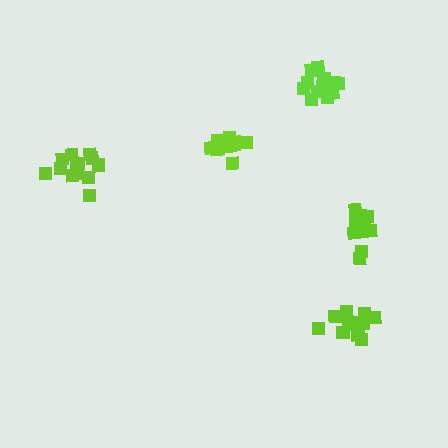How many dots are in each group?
Group 1: 13 dots, Group 2: 16 dots, Group 3: 14 dots, Group 4: 11 dots, Group 5: 13 dots (67 total).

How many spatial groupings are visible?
There are 5 spatial groupings.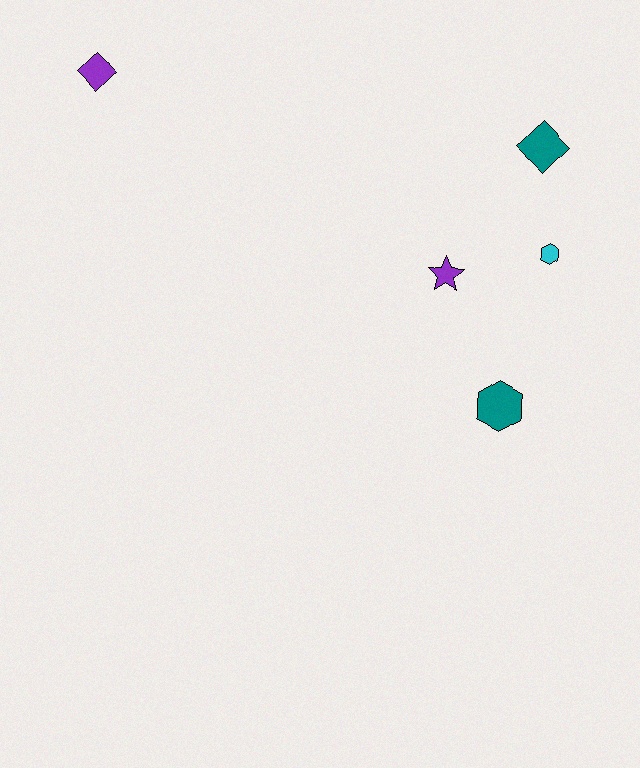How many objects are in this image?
There are 5 objects.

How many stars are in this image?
There is 1 star.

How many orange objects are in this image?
There are no orange objects.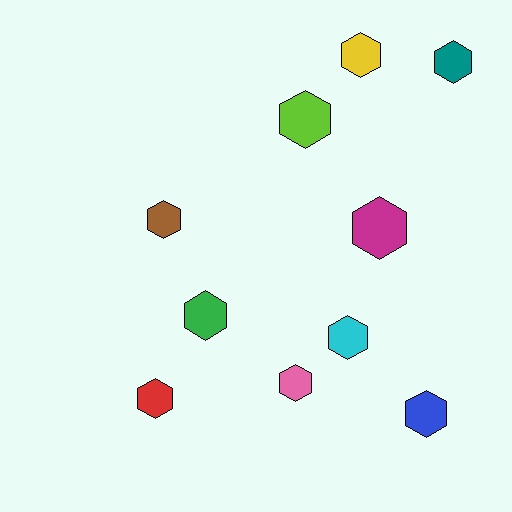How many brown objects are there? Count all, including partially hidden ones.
There is 1 brown object.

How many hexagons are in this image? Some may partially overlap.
There are 10 hexagons.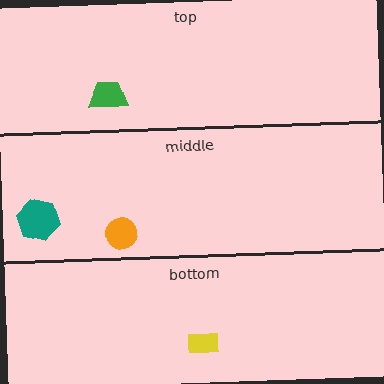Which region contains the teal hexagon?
The middle region.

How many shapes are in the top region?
1.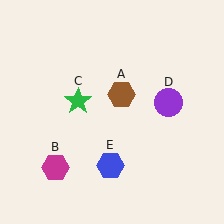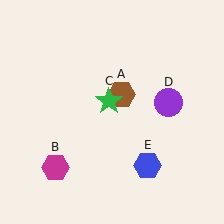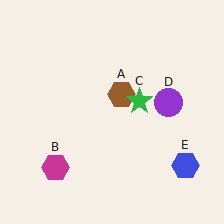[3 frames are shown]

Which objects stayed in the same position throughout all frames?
Brown hexagon (object A) and magenta hexagon (object B) and purple circle (object D) remained stationary.